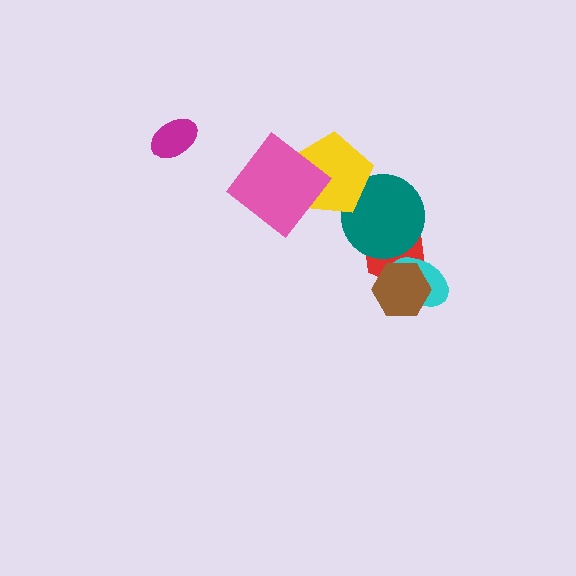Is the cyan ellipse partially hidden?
Yes, it is partially covered by another shape.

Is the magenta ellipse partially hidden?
No, no other shape covers it.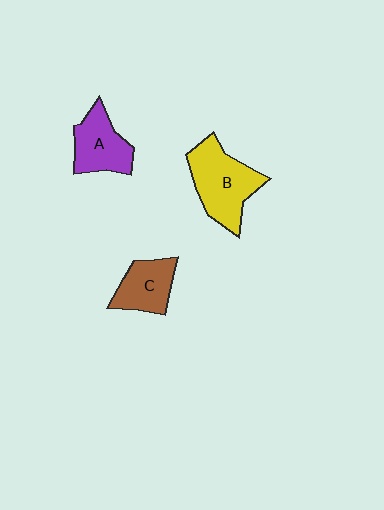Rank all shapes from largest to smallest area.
From largest to smallest: B (yellow), A (purple), C (brown).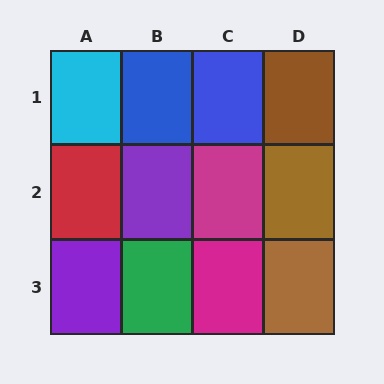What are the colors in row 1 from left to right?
Cyan, blue, blue, brown.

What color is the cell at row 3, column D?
Brown.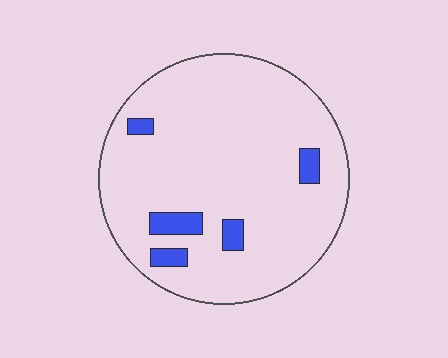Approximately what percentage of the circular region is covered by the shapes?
Approximately 10%.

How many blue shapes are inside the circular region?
5.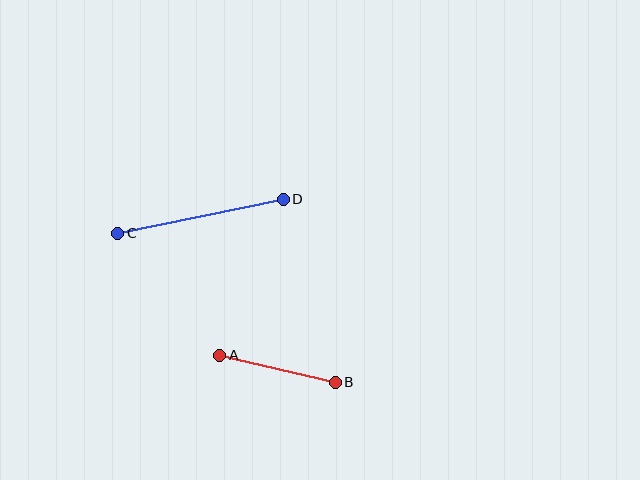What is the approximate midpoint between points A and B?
The midpoint is at approximately (278, 369) pixels.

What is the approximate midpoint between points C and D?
The midpoint is at approximately (200, 216) pixels.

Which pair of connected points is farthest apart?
Points C and D are farthest apart.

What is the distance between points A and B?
The distance is approximately 119 pixels.